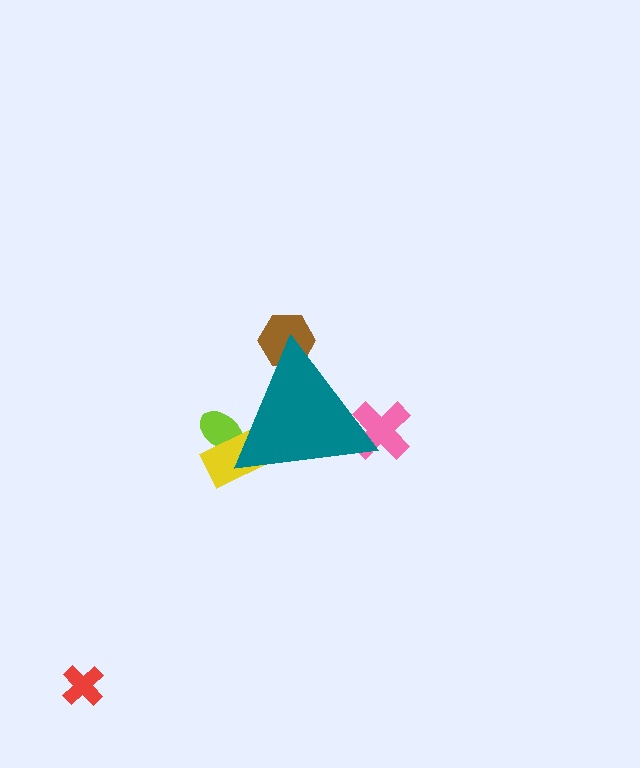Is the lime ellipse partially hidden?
Yes, the lime ellipse is partially hidden behind the teal triangle.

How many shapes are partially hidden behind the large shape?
4 shapes are partially hidden.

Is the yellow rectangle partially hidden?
Yes, the yellow rectangle is partially hidden behind the teal triangle.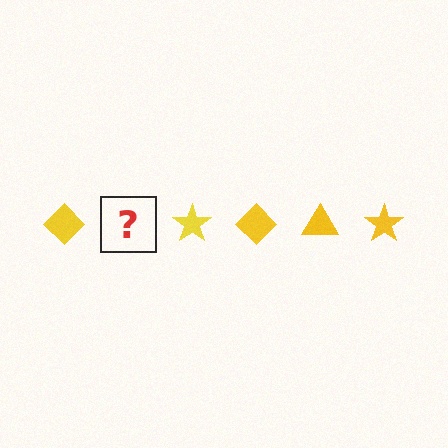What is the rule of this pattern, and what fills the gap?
The rule is that the pattern cycles through diamond, triangle, star shapes in yellow. The gap should be filled with a yellow triangle.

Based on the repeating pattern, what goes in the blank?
The blank should be a yellow triangle.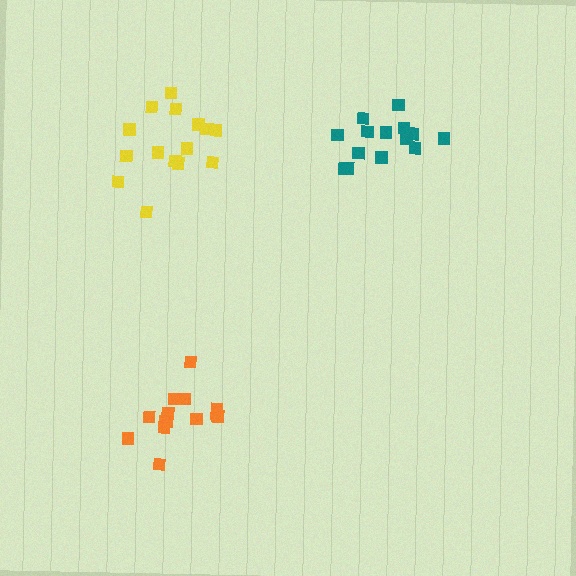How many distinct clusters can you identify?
There are 3 distinct clusters.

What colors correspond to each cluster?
The clusters are colored: teal, yellow, orange.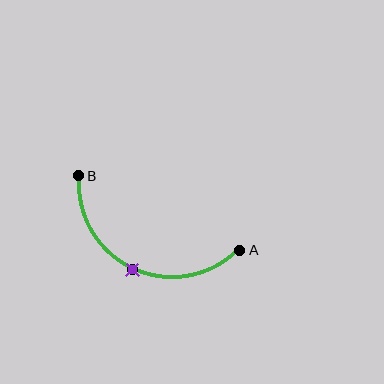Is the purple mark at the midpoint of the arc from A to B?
Yes. The purple mark lies on the arc at equal arc-length from both A and B — it is the arc midpoint.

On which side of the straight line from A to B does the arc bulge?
The arc bulges below the straight line connecting A and B.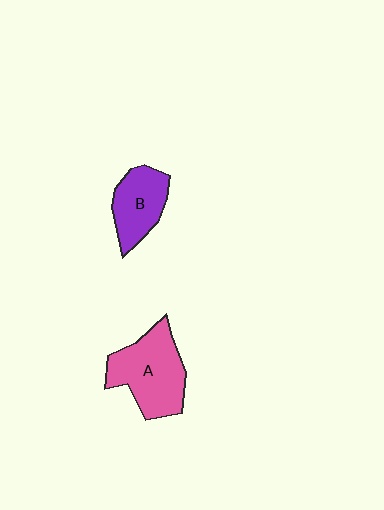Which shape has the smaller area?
Shape B (purple).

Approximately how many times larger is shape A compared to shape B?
Approximately 1.5 times.